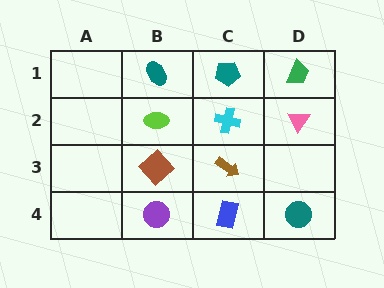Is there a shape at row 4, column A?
No, that cell is empty.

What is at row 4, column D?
A teal circle.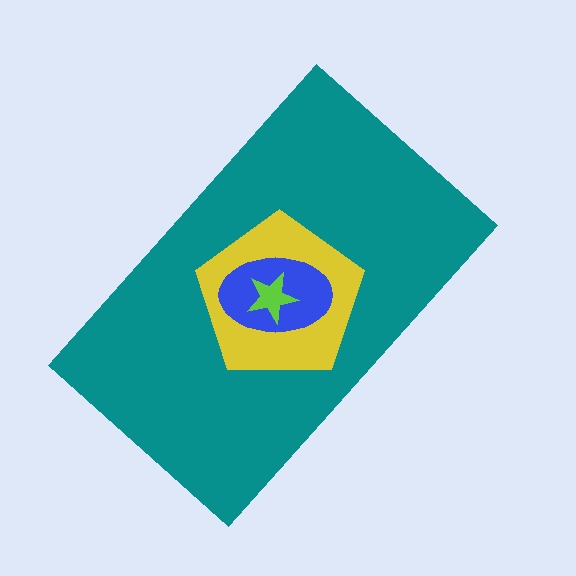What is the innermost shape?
The lime star.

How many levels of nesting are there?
4.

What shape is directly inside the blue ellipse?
The lime star.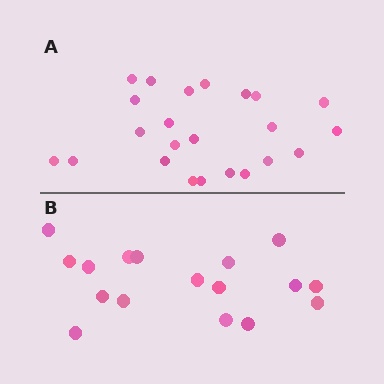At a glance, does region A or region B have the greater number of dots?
Region A (the top region) has more dots.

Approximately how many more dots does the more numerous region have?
Region A has about 6 more dots than region B.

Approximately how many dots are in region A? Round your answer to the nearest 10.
About 20 dots. (The exact count is 23, which rounds to 20.)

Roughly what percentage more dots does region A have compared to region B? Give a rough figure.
About 35% more.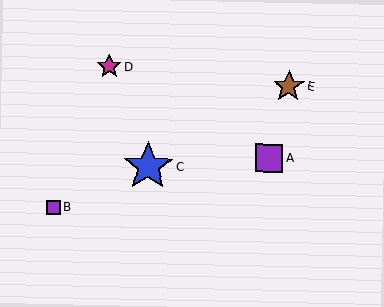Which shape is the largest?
The blue star (labeled C) is the largest.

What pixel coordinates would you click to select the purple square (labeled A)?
Click at (269, 158) to select the purple square A.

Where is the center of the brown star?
The center of the brown star is at (289, 86).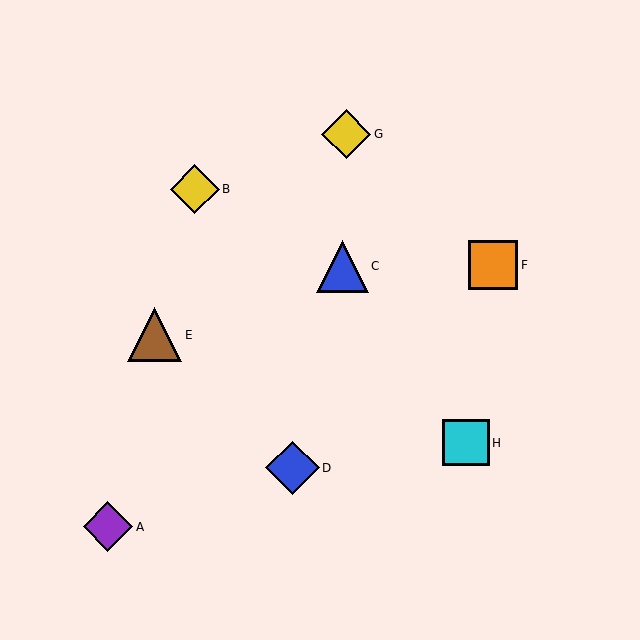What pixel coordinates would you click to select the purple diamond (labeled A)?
Click at (108, 527) to select the purple diamond A.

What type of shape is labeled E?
Shape E is a brown triangle.